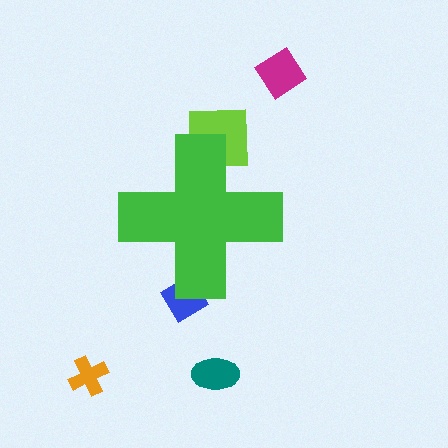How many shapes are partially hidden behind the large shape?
2 shapes are partially hidden.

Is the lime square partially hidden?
Yes, the lime square is partially hidden behind the green cross.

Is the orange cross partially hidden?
No, the orange cross is fully visible.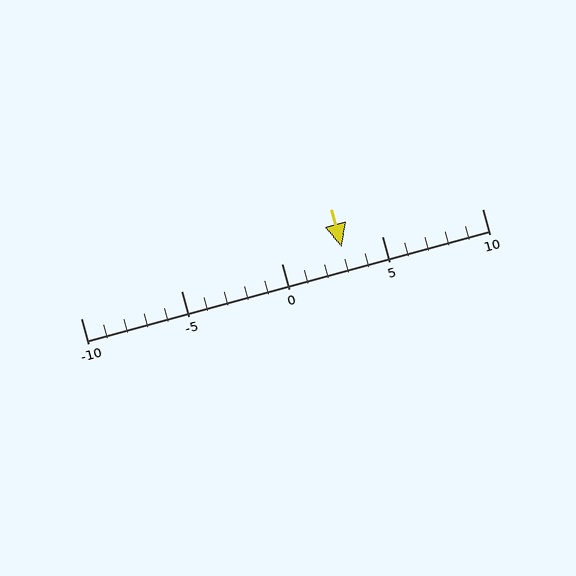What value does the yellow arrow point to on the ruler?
The yellow arrow points to approximately 3.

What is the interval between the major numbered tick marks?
The major tick marks are spaced 5 units apart.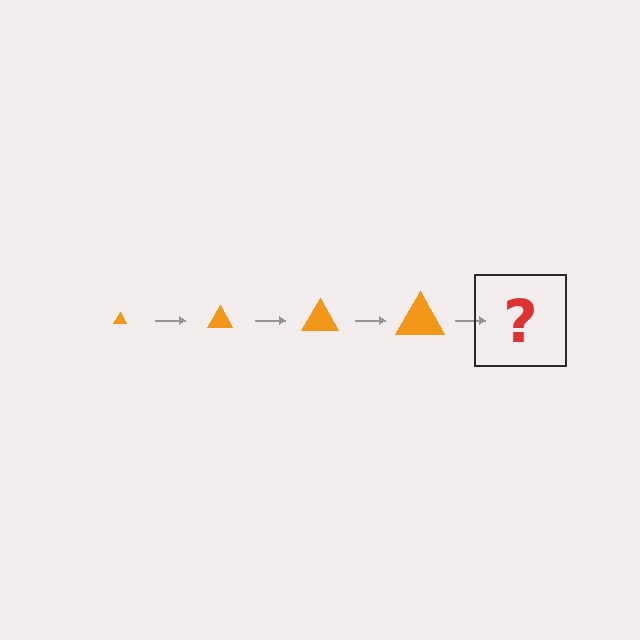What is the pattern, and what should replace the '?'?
The pattern is that the triangle gets progressively larger each step. The '?' should be an orange triangle, larger than the previous one.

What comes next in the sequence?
The next element should be an orange triangle, larger than the previous one.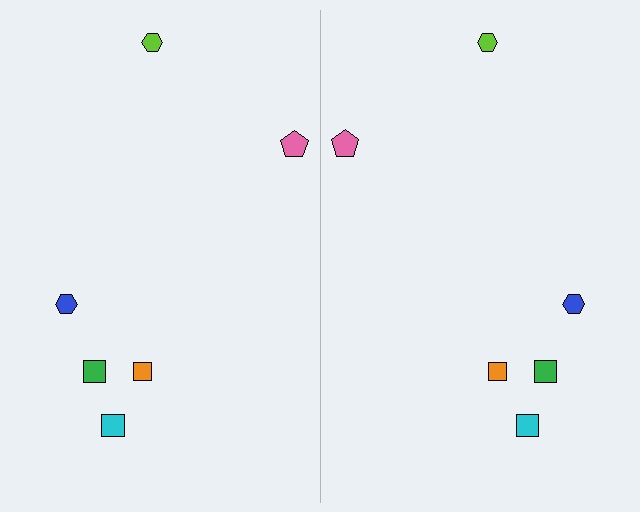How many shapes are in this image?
There are 12 shapes in this image.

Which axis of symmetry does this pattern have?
The pattern has a vertical axis of symmetry running through the center of the image.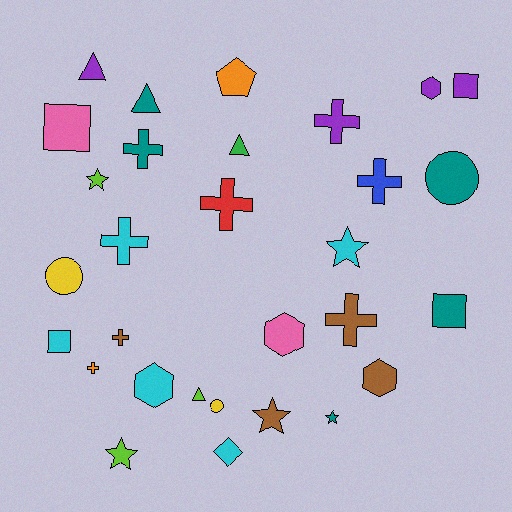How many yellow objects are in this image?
There are 2 yellow objects.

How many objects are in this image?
There are 30 objects.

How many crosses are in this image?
There are 8 crosses.